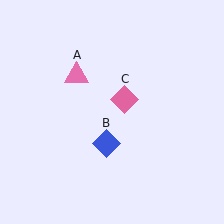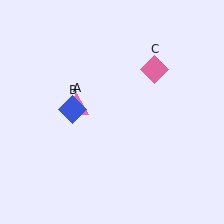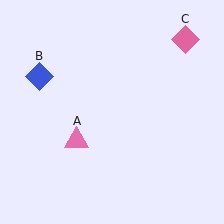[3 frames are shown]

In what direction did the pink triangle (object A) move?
The pink triangle (object A) moved down.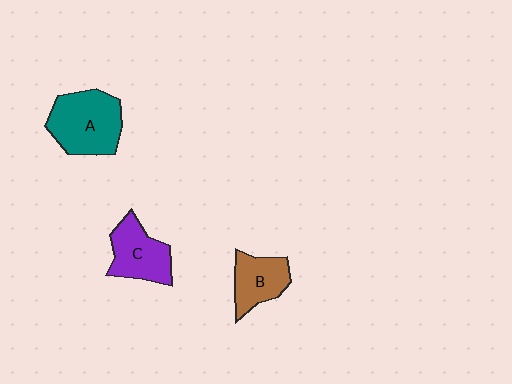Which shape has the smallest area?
Shape B (brown).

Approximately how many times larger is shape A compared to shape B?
Approximately 1.5 times.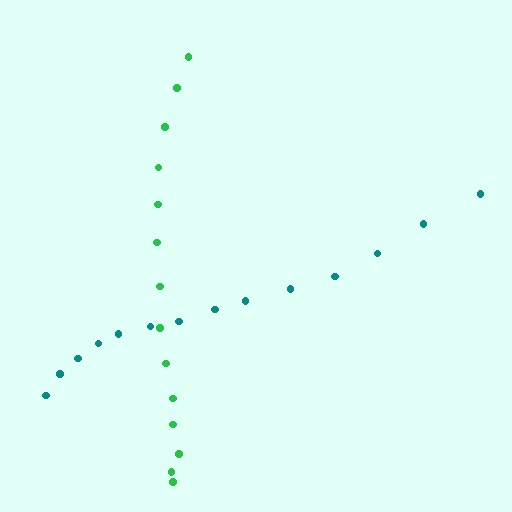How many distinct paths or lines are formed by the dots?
There are 2 distinct paths.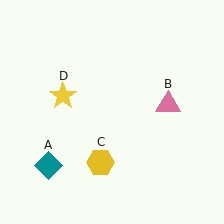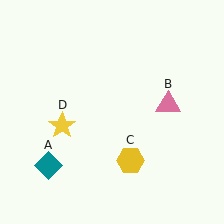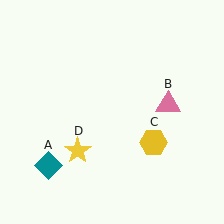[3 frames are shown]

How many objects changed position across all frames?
2 objects changed position: yellow hexagon (object C), yellow star (object D).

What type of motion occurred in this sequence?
The yellow hexagon (object C), yellow star (object D) rotated counterclockwise around the center of the scene.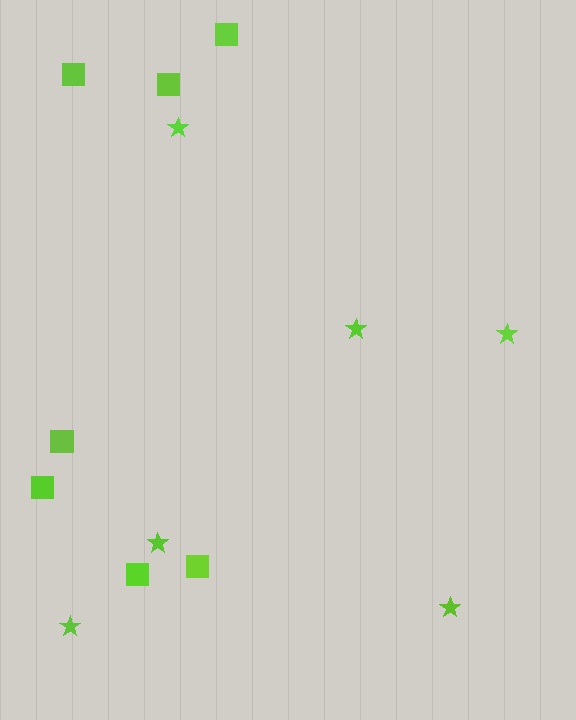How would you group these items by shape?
There are 2 groups: one group of stars (6) and one group of squares (7).